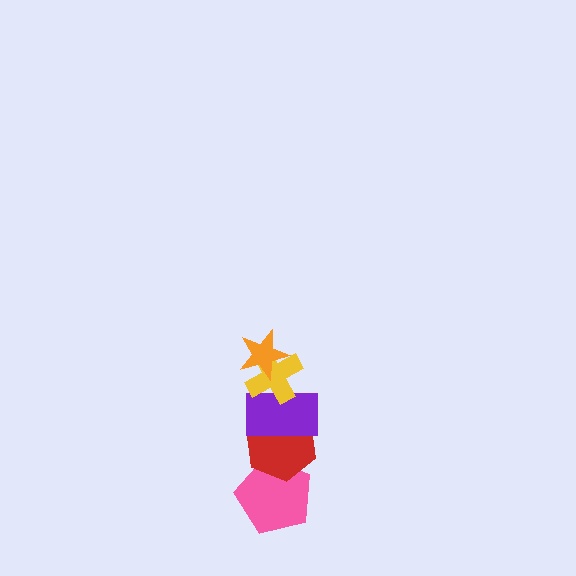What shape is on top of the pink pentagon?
The red hexagon is on top of the pink pentagon.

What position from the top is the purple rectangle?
The purple rectangle is 3rd from the top.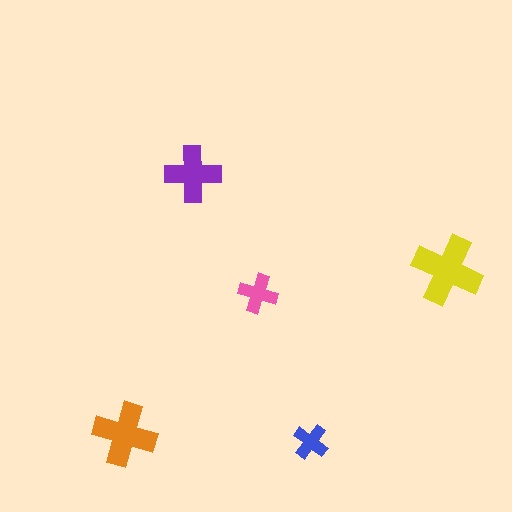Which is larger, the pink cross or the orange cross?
The orange one.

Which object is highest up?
The purple cross is topmost.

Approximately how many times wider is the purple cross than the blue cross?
About 1.5 times wider.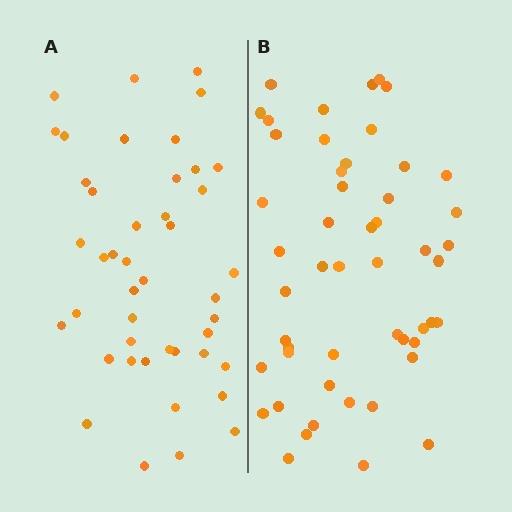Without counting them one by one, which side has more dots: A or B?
Region B (the right region) has more dots.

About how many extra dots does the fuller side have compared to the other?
Region B has roughly 8 or so more dots than region A.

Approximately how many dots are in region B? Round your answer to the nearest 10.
About 50 dots. (The exact count is 51, which rounds to 50.)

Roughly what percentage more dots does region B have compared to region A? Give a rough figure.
About 15% more.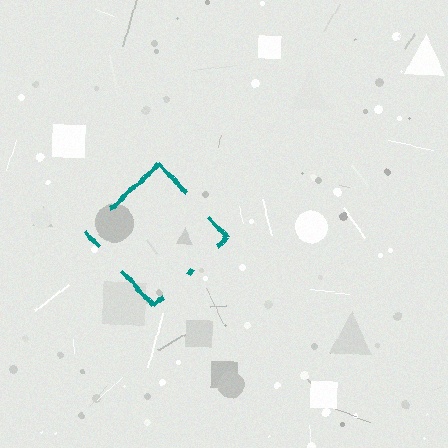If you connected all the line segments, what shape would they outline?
They would outline a diamond.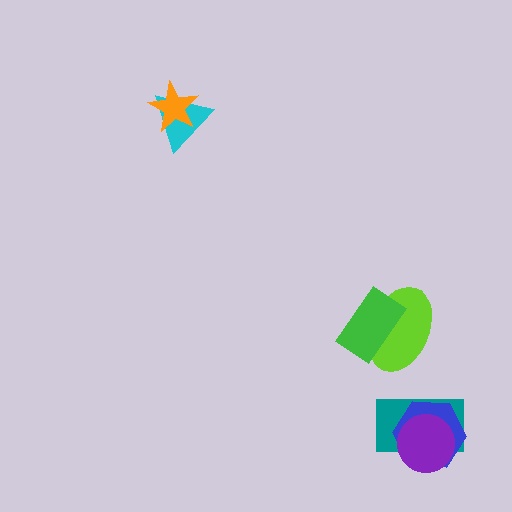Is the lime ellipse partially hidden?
Yes, it is partially covered by another shape.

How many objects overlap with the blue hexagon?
2 objects overlap with the blue hexagon.